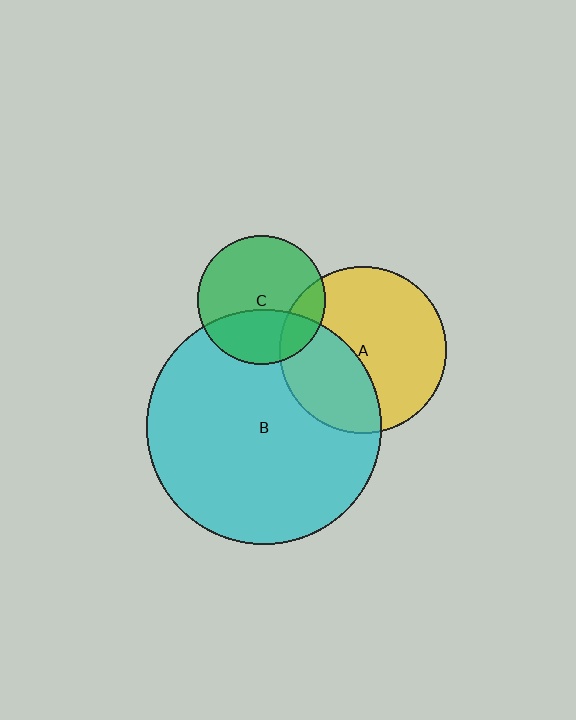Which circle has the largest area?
Circle B (cyan).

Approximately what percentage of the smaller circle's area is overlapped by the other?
Approximately 35%.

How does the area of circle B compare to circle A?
Approximately 2.0 times.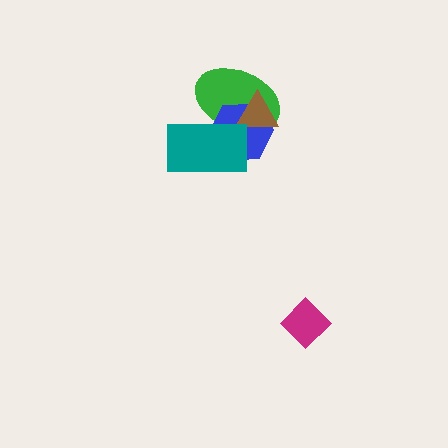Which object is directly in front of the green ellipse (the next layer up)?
The blue hexagon is directly in front of the green ellipse.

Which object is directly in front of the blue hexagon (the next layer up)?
The brown triangle is directly in front of the blue hexagon.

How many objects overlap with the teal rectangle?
2 objects overlap with the teal rectangle.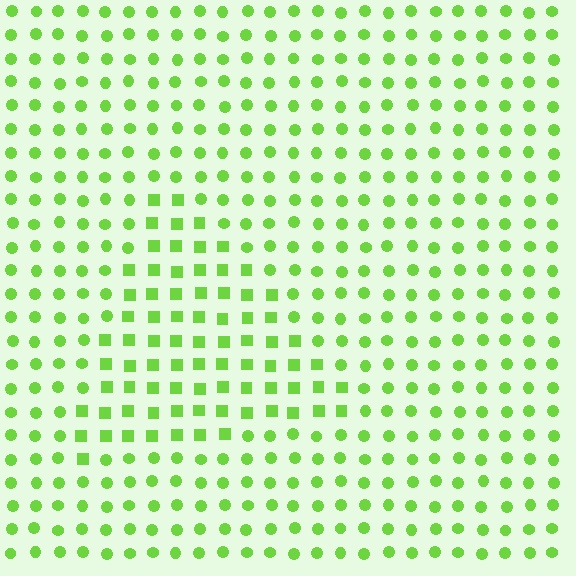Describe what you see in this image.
The image is filled with small lime elements arranged in a uniform grid. A triangle-shaped region contains squares, while the surrounding area contains circles. The boundary is defined purely by the change in element shape.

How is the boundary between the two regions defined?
The boundary is defined by a change in element shape: squares inside vs. circles outside. All elements share the same color and spacing.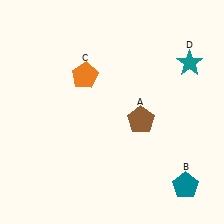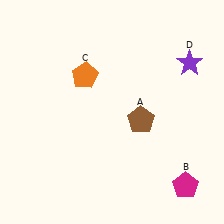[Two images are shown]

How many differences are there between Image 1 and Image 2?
There are 2 differences between the two images.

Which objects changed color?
B changed from teal to magenta. D changed from teal to purple.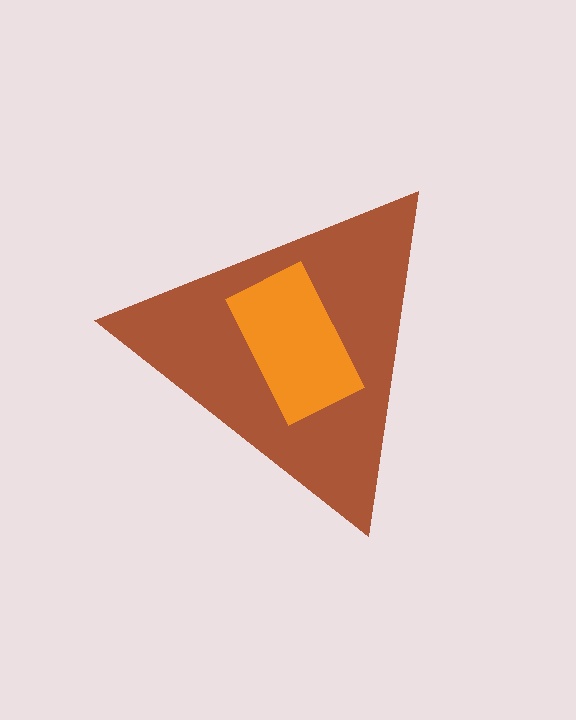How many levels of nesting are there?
2.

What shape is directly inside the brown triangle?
The orange rectangle.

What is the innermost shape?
The orange rectangle.